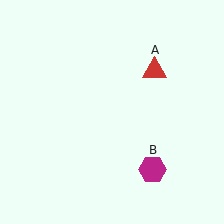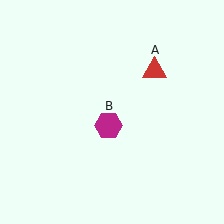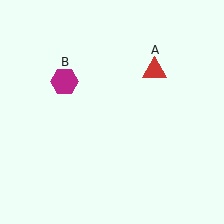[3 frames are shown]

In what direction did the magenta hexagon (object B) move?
The magenta hexagon (object B) moved up and to the left.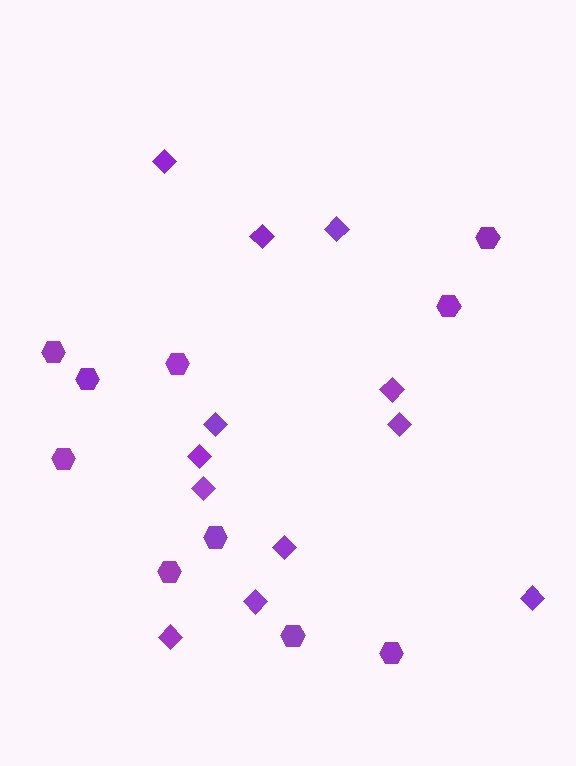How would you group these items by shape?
There are 2 groups: one group of hexagons (10) and one group of diamonds (12).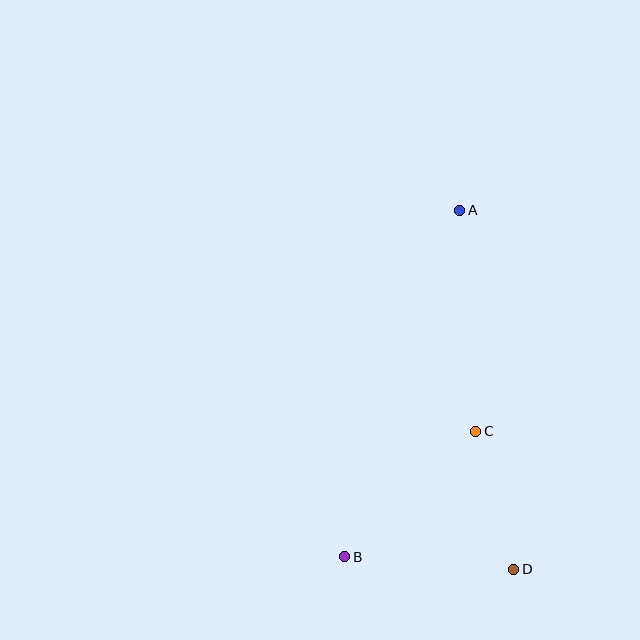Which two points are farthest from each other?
Points A and B are farthest from each other.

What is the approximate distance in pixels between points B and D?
The distance between B and D is approximately 169 pixels.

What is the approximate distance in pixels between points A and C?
The distance between A and C is approximately 222 pixels.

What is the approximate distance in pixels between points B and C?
The distance between B and C is approximately 181 pixels.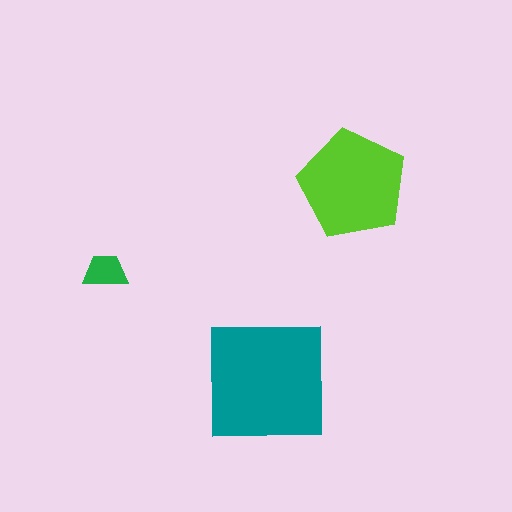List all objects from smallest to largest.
The green trapezoid, the lime pentagon, the teal square.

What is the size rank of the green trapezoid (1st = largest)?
3rd.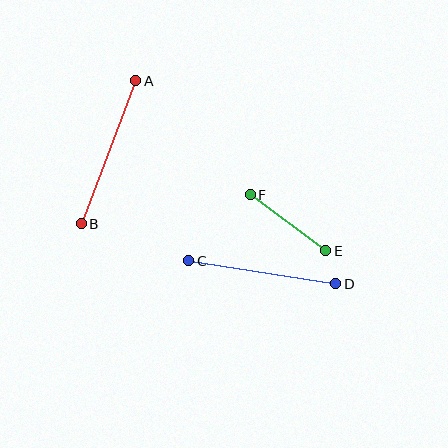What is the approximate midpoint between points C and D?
The midpoint is at approximately (262, 272) pixels.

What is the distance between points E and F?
The distance is approximately 94 pixels.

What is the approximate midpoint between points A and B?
The midpoint is at approximately (108, 152) pixels.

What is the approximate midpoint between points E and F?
The midpoint is at approximately (288, 223) pixels.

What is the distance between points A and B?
The distance is approximately 153 pixels.